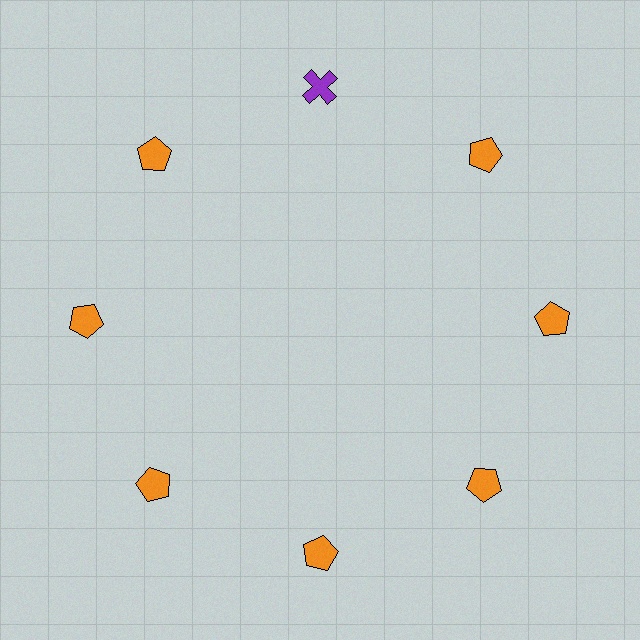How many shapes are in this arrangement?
There are 8 shapes arranged in a ring pattern.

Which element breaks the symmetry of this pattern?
The purple cross at roughly the 12 o'clock position breaks the symmetry. All other shapes are orange pentagons.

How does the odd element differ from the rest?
It differs in both color (purple instead of orange) and shape (cross instead of pentagon).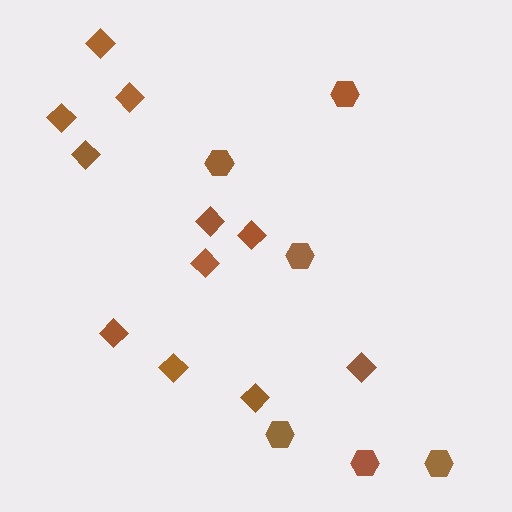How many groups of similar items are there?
There are 2 groups: one group of diamonds (11) and one group of hexagons (6).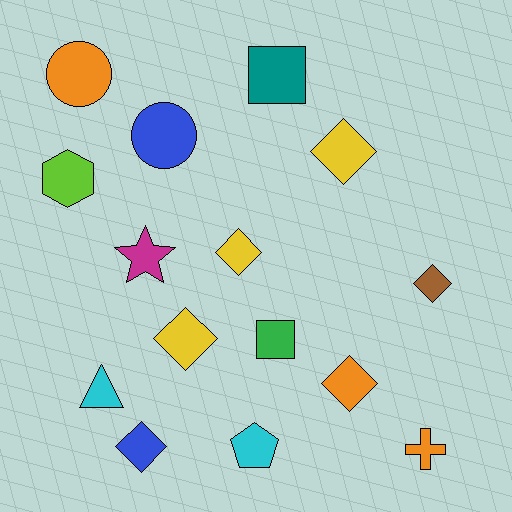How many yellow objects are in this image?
There are 3 yellow objects.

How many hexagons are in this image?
There is 1 hexagon.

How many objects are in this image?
There are 15 objects.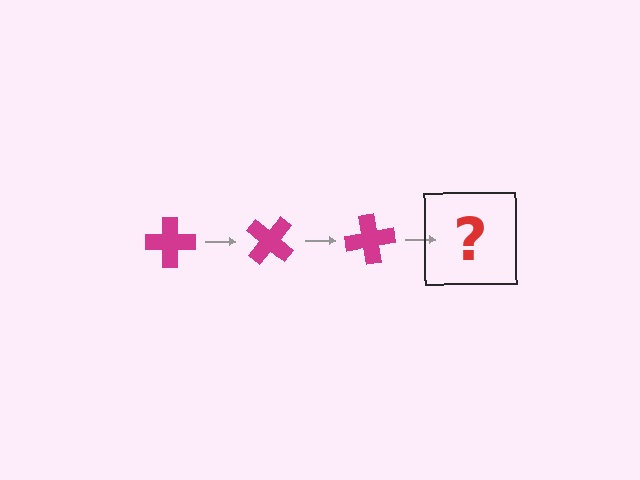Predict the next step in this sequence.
The next step is a magenta cross rotated 120 degrees.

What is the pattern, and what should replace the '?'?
The pattern is that the cross rotates 40 degrees each step. The '?' should be a magenta cross rotated 120 degrees.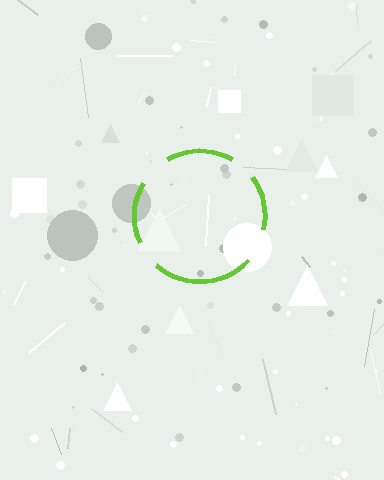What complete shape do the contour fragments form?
The contour fragments form a circle.